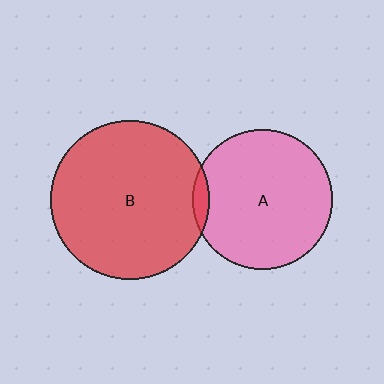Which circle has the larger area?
Circle B (red).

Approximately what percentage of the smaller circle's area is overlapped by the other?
Approximately 5%.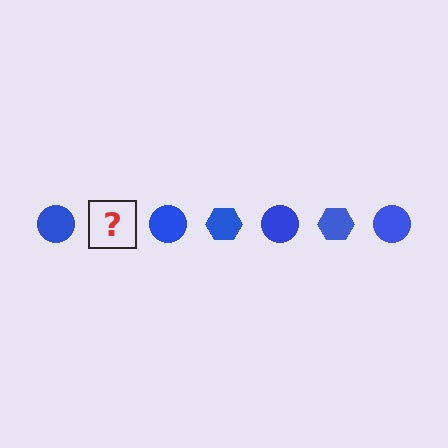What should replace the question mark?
The question mark should be replaced with a blue hexagon.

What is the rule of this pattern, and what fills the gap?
The rule is that the pattern cycles through circle, hexagon shapes in blue. The gap should be filled with a blue hexagon.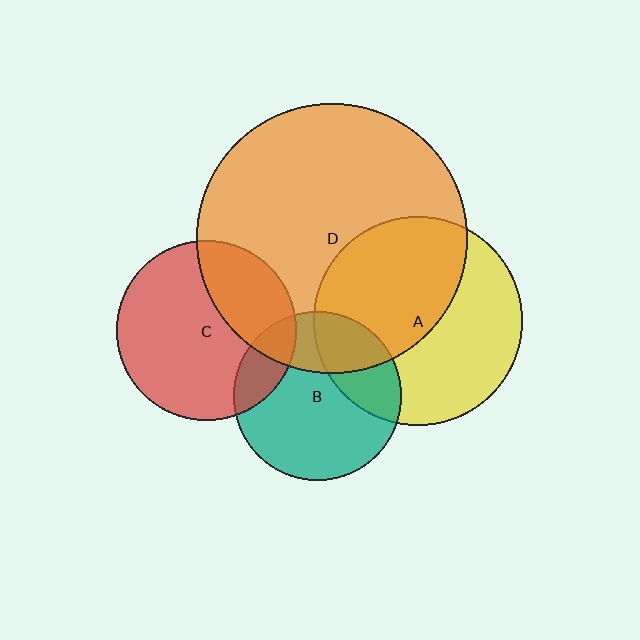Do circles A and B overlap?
Yes.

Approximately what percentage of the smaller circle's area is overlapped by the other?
Approximately 30%.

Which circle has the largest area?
Circle D (orange).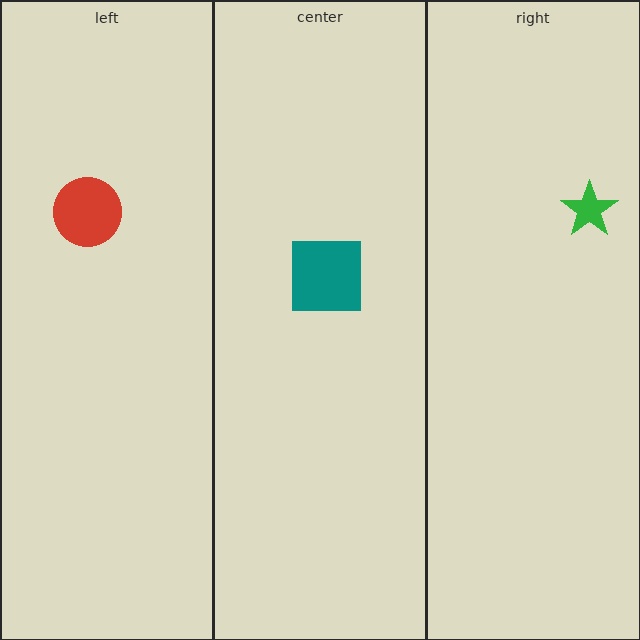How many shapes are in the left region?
1.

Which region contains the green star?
The right region.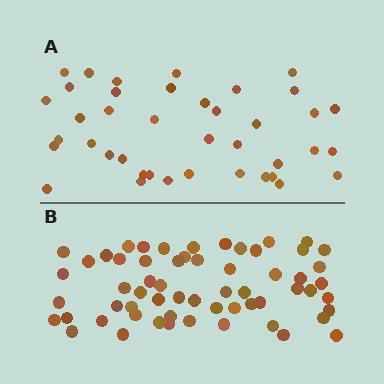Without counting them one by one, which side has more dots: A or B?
Region B (the bottom region) has more dots.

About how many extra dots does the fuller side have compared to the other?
Region B has approximately 20 more dots than region A.